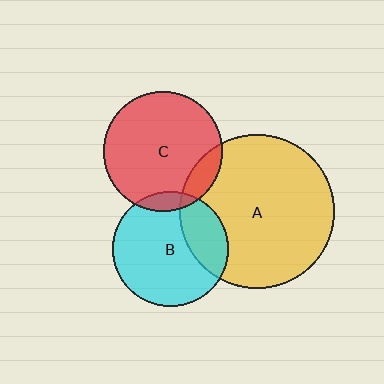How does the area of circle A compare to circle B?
Approximately 1.8 times.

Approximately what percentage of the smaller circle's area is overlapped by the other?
Approximately 25%.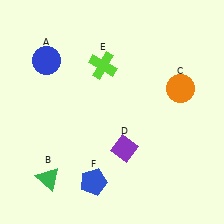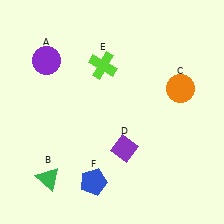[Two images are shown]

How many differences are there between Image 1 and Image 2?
There is 1 difference between the two images.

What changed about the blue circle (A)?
In Image 1, A is blue. In Image 2, it changed to purple.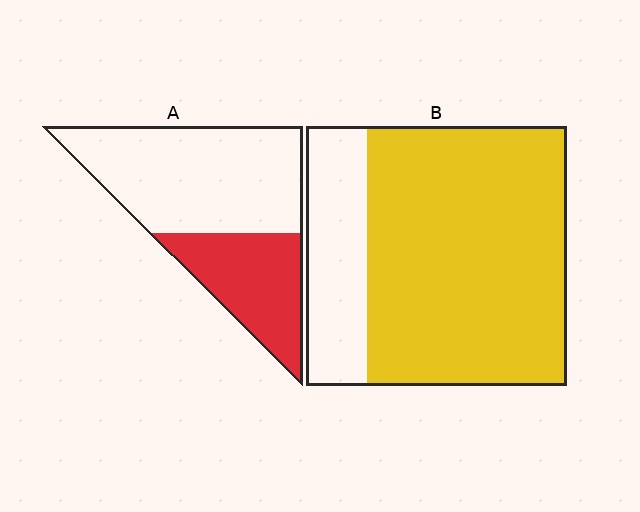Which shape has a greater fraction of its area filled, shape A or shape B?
Shape B.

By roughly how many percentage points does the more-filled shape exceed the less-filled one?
By roughly 40 percentage points (B over A).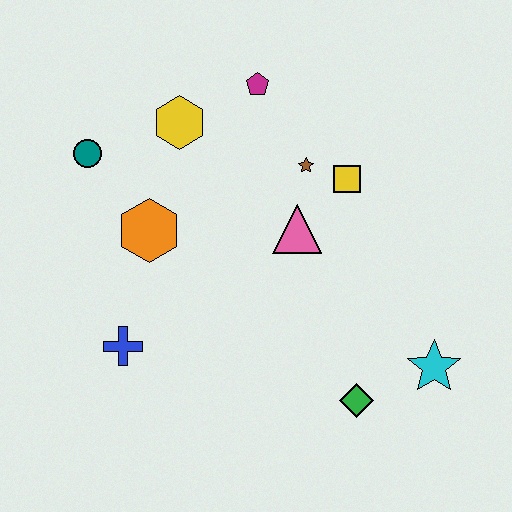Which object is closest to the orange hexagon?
The teal circle is closest to the orange hexagon.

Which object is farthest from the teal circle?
The cyan star is farthest from the teal circle.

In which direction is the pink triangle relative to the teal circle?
The pink triangle is to the right of the teal circle.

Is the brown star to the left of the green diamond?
Yes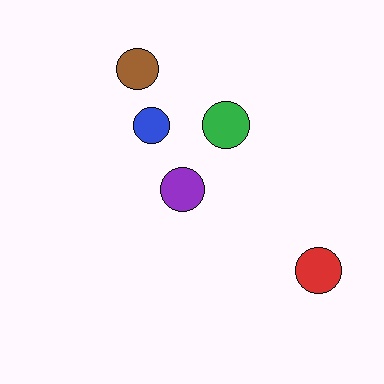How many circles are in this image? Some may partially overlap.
There are 5 circles.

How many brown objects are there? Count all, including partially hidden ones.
There is 1 brown object.